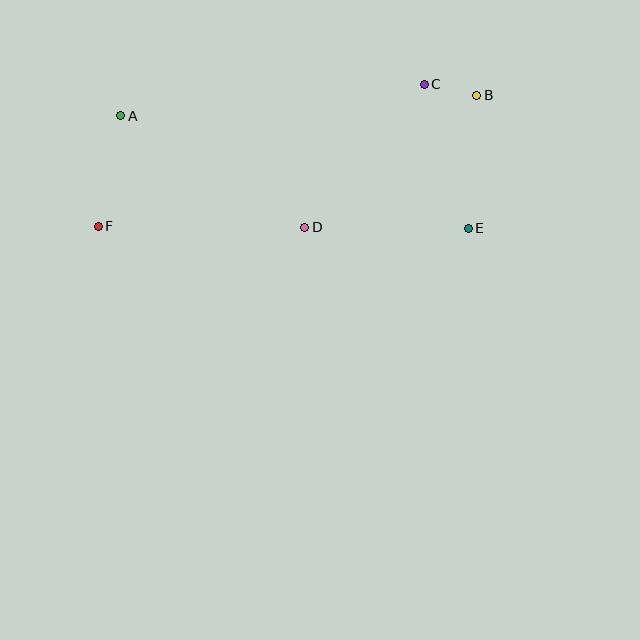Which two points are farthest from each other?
Points B and F are farthest from each other.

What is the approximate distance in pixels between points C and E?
The distance between C and E is approximately 150 pixels.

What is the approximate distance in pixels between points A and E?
The distance between A and E is approximately 365 pixels.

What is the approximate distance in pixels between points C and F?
The distance between C and F is approximately 355 pixels.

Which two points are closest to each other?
Points B and C are closest to each other.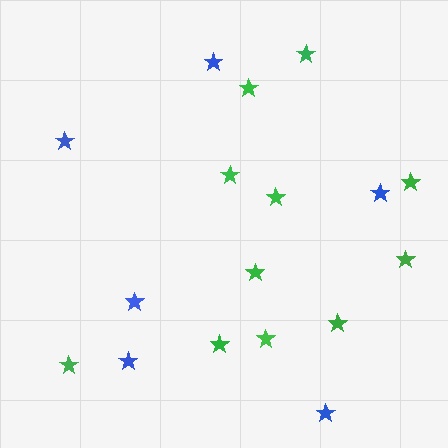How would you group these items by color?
There are 2 groups: one group of blue stars (6) and one group of green stars (11).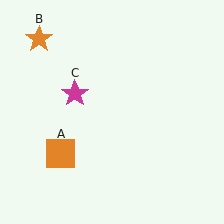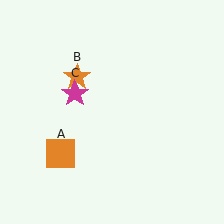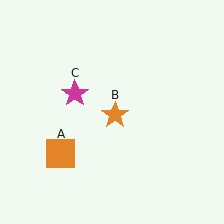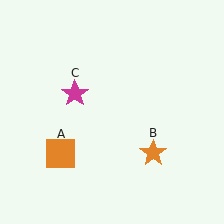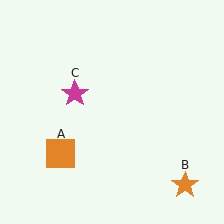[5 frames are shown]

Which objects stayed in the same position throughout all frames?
Orange square (object A) and magenta star (object C) remained stationary.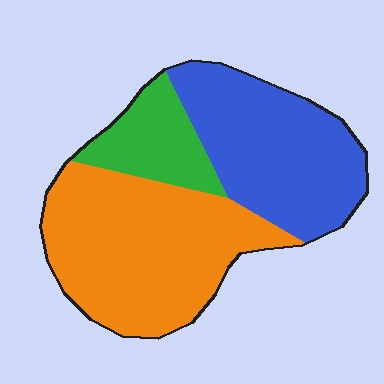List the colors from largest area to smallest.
From largest to smallest: orange, blue, green.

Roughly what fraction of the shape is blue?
Blue takes up between a third and a half of the shape.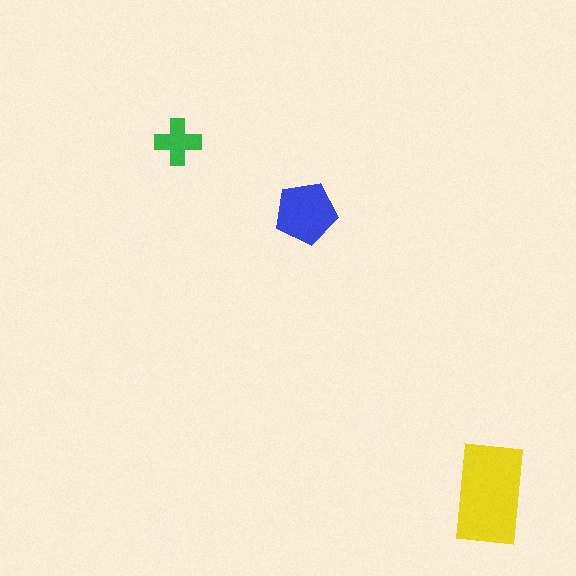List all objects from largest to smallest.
The yellow rectangle, the blue pentagon, the green cross.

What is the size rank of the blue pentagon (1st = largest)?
2nd.